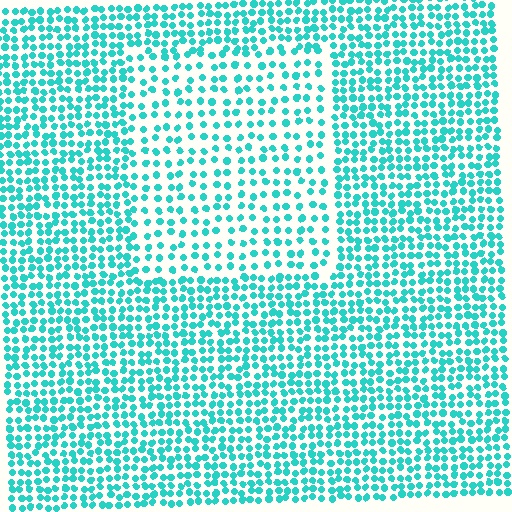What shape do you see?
I see a rectangle.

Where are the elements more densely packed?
The elements are more densely packed outside the rectangle boundary.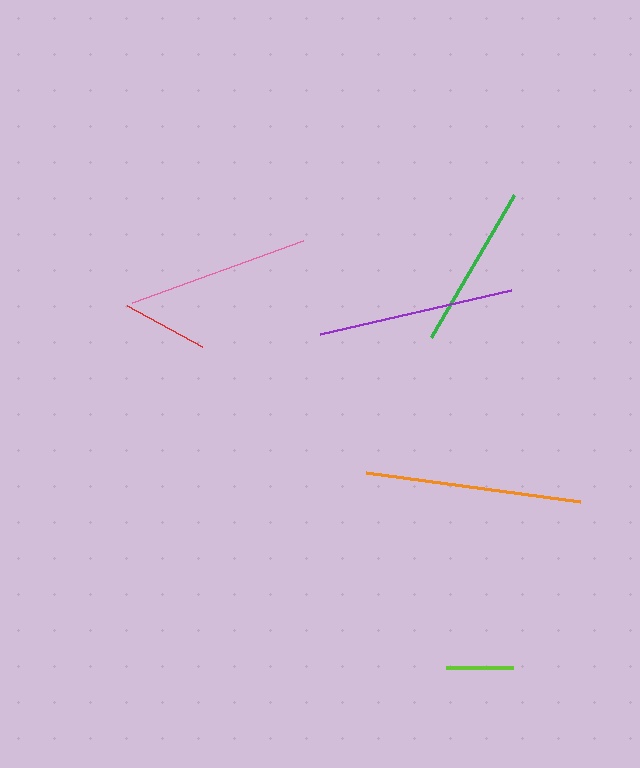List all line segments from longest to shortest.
From longest to shortest: orange, purple, pink, green, red, lime.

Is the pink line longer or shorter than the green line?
The pink line is longer than the green line.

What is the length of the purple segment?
The purple segment is approximately 196 pixels long.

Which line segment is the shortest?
The lime line is the shortest at approximately 66 pixels.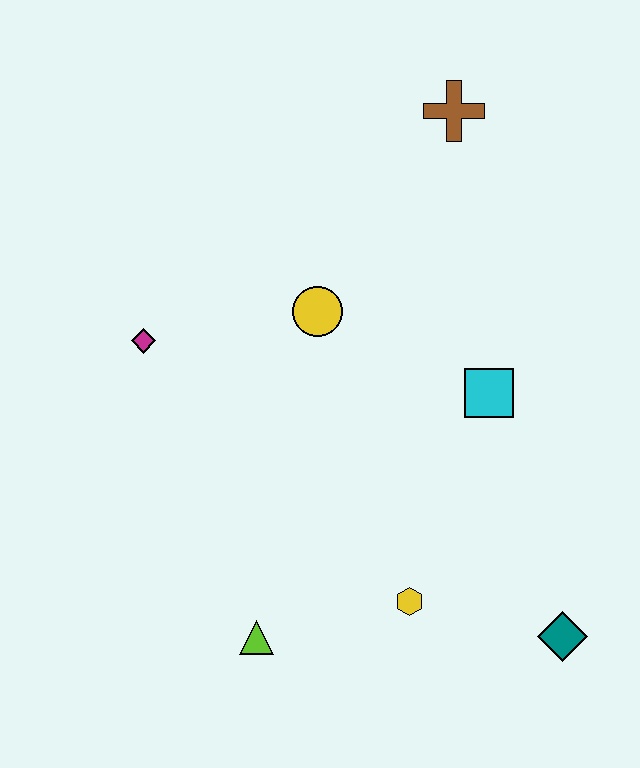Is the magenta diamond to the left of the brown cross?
Yes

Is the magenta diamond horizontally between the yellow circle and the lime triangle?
No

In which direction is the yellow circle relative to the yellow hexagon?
The yellow circle is above the yellow hexagon.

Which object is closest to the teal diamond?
The yellow hexagon is closest to the teal diamond.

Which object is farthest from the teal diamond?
The brown cross is farthest from the teal diamond.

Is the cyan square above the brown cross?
No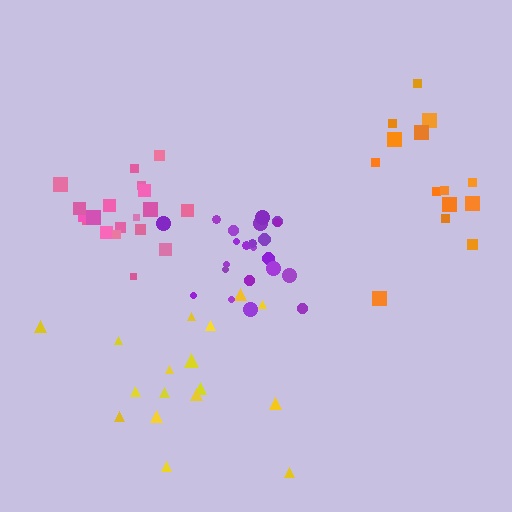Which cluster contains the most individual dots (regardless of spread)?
Purple (22).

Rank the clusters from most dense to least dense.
pink, purple, orange, yellow.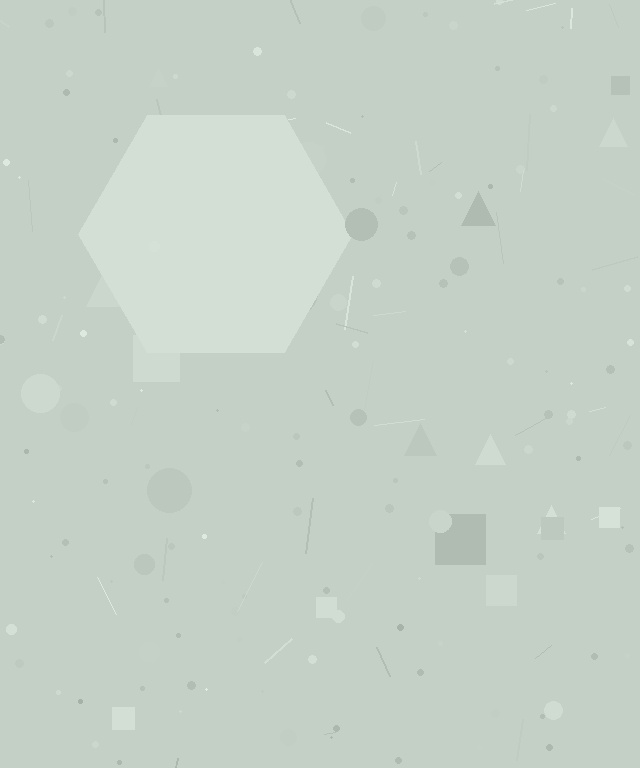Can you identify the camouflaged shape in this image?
The camouflaged shape is a hexagon.